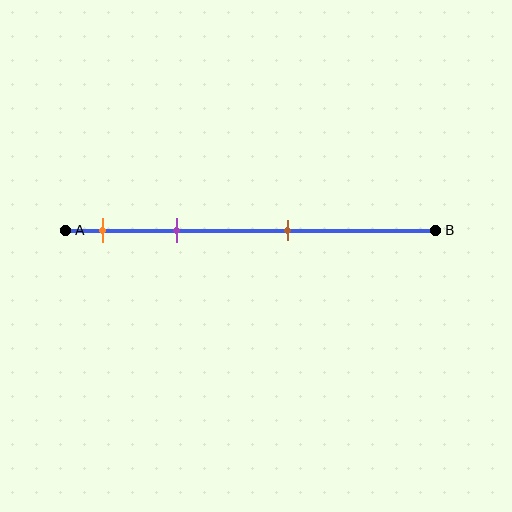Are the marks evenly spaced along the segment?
No, the marks are not evenly spaced.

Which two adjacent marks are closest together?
The orange and purple marks are the closest adjacent pair.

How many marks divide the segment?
There are 3 marks dividing the segment.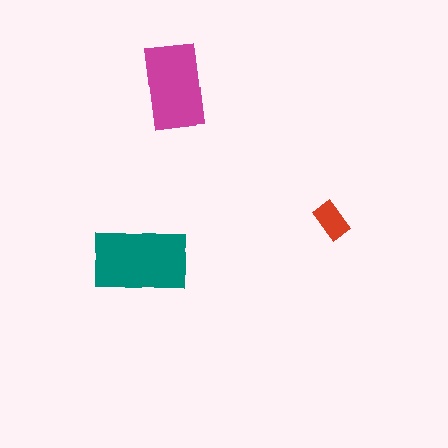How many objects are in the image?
There are 3 objects in the image.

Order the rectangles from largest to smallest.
the teal one, the magenta one, the red one.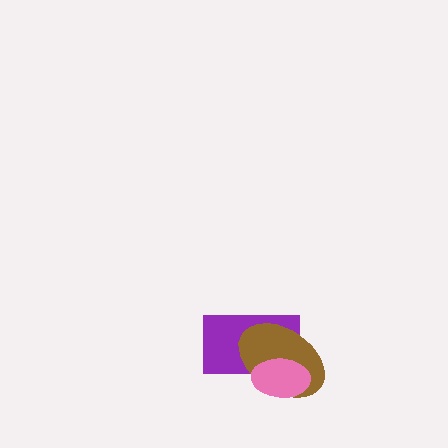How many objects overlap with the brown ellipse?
2 objects overlap with the brown ellipse.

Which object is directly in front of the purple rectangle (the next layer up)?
The brown ellipse is directly in front of the purple rectangle.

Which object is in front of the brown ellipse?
The pink ellipse is in front of the brown ellipse.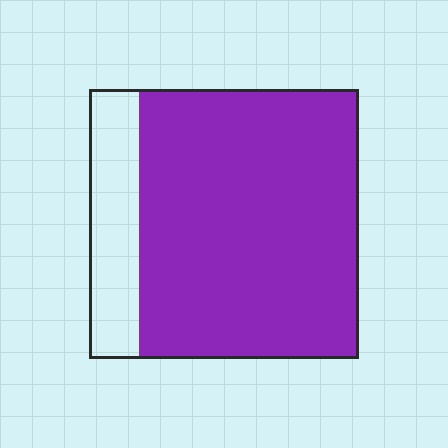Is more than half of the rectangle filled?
Yes.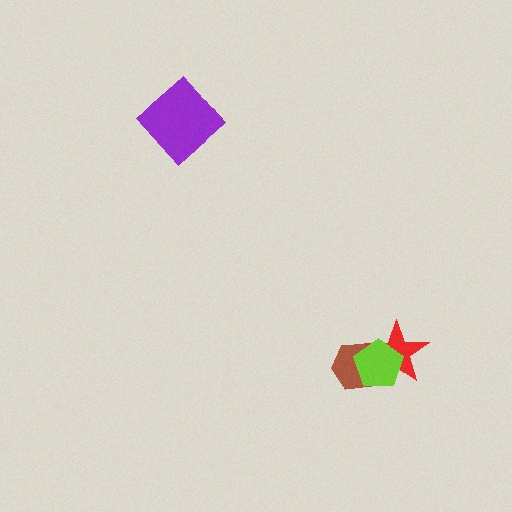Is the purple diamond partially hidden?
No, no other shape covers it.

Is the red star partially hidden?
Yes, it is partially covered by another shape.